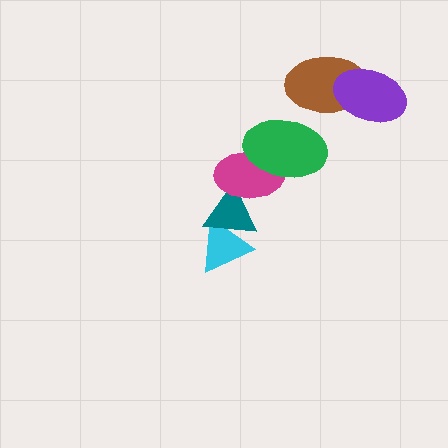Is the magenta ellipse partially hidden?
Yes, it is partially covered by another shape.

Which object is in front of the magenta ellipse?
The green ellipse is in front of the magenta ellipse.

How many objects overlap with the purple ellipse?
1 object overlaps with the purple ellipse.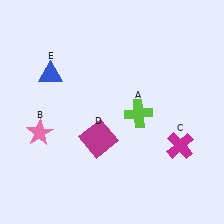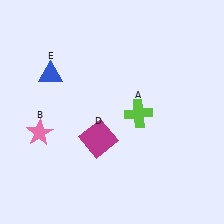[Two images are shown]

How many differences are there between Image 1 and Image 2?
There is 1 difference between the two images.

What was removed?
The magenta cross (C) was removed in Image 2.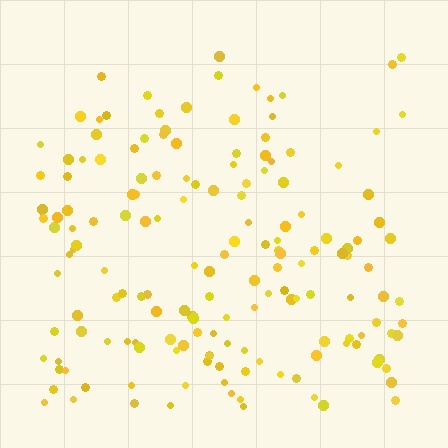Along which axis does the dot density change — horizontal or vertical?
Vertical.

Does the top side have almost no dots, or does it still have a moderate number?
Still a moderate number, just noticeably fewer than the bottom.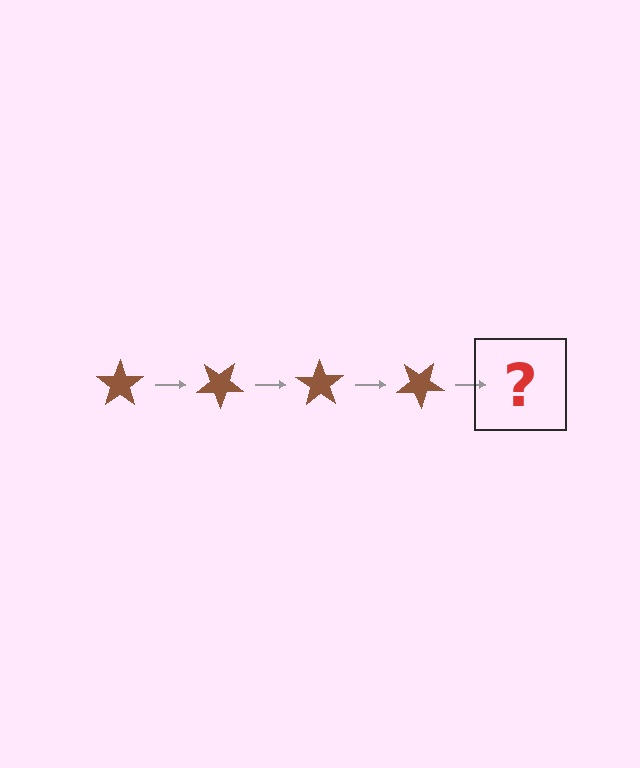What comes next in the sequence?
The next element should be a brown star rotated 140 degrees.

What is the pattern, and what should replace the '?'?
The pattern is that the star rotates 35 degrees each step. The '?' should be a brown star rotated 140 degrees.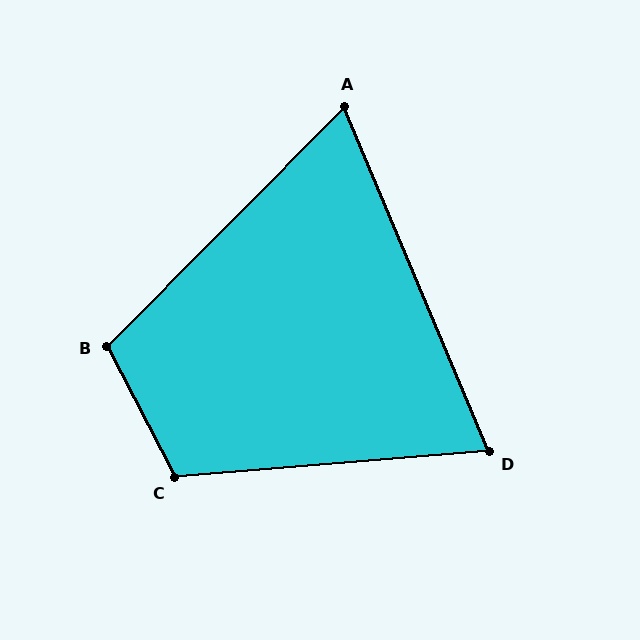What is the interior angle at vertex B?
Approximately 108 degrees (obtuse).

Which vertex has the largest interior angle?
C, at approximately 112 degrees.